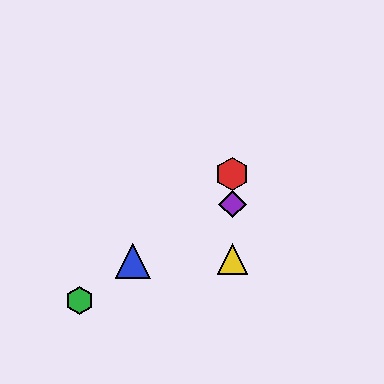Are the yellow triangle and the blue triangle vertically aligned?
No, the yellow triangle is at x≈232 and the blue triangle is at x≈133.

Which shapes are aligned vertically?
The red hexagon, the yellow triangle, the purple diamond are aligned vertically.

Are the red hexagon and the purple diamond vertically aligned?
Yes, both are at x≈232.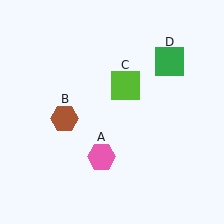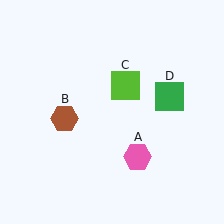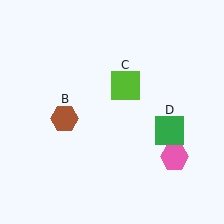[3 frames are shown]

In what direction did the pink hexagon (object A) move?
The pink hexagon (object A) moved right.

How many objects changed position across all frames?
2 objects changed position: pink hexagon (object A), green square (object D).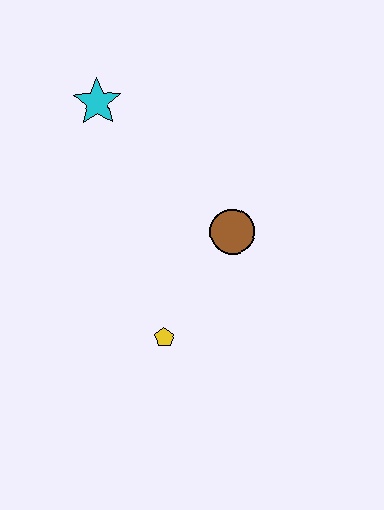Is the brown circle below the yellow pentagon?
No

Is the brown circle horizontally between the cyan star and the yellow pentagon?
No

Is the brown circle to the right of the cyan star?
Yes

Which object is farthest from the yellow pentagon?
The cyan star is farthest from the yellow pentagon.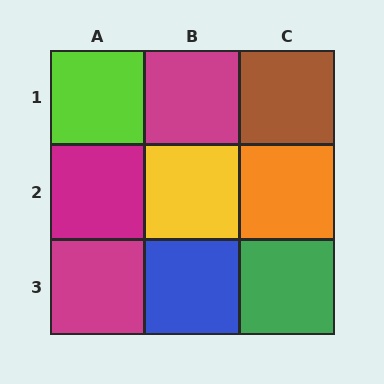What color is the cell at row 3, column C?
Green.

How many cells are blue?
1 cell is blue.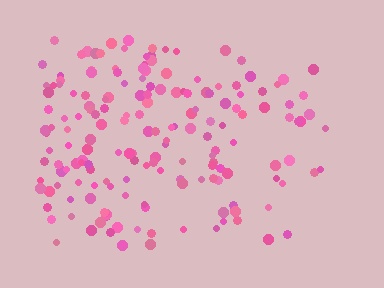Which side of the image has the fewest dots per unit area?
The right.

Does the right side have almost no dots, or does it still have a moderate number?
Still a moderate number, just noticeably fewer than the left.